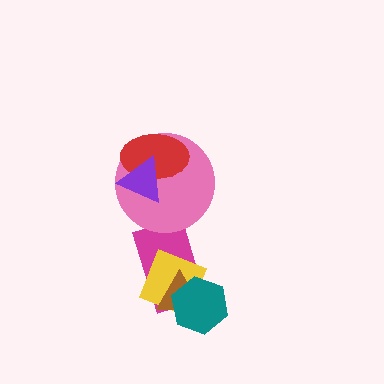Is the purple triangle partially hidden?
No, no other shape covers it.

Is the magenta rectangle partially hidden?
Yes, it is partially covered by another shape.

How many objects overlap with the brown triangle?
3 objects overlap with the brown triangle.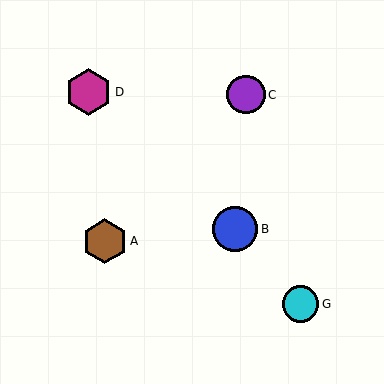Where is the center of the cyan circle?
The center of the cyan circle is at (301, 304).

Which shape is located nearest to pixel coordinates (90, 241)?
The brown hexagon (labeled A) at (105, 241) is nearest to that location.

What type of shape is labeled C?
Shape C is a purple circle.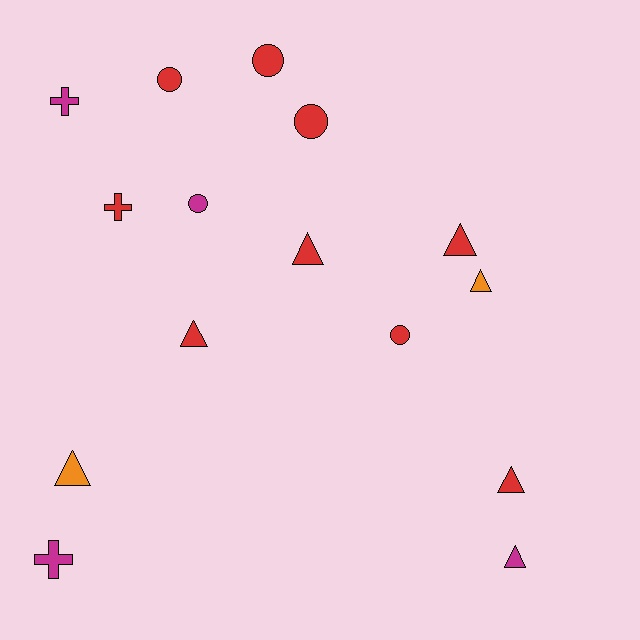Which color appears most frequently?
Red, with 9 objects.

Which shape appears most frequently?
Triangle, with 7 objects.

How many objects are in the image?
There are 15 objects.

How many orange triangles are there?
There are 2 orange triangles.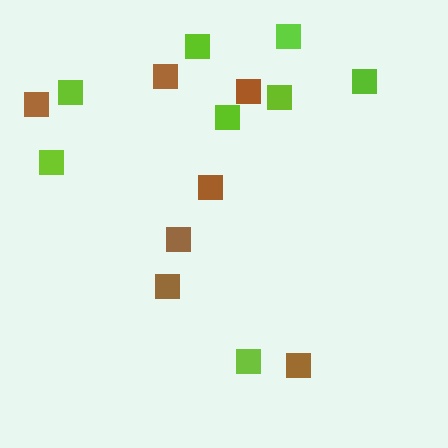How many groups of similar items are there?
There are 2 groups: one group of brown squares (7) and one group of lime squares (8).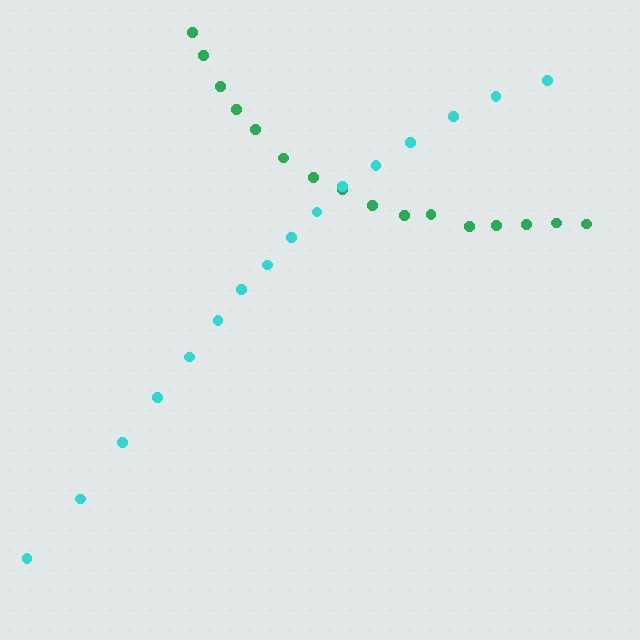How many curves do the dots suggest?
There are 2 distinct paths.